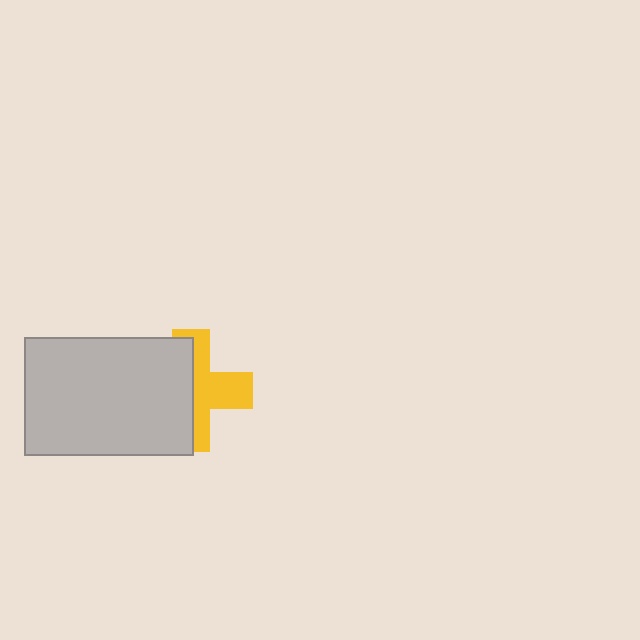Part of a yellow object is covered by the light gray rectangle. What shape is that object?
It is a cross.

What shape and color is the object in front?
The object in front is a light gray rectangle.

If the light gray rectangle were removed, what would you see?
You would see the complete yellow cross.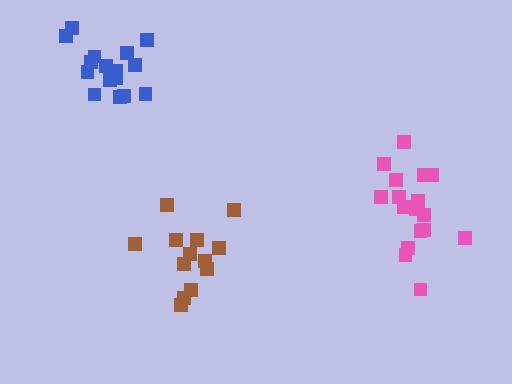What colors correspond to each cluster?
The clusters are colored: brown, blue, pink.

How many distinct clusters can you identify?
There are 3 distinct clusters.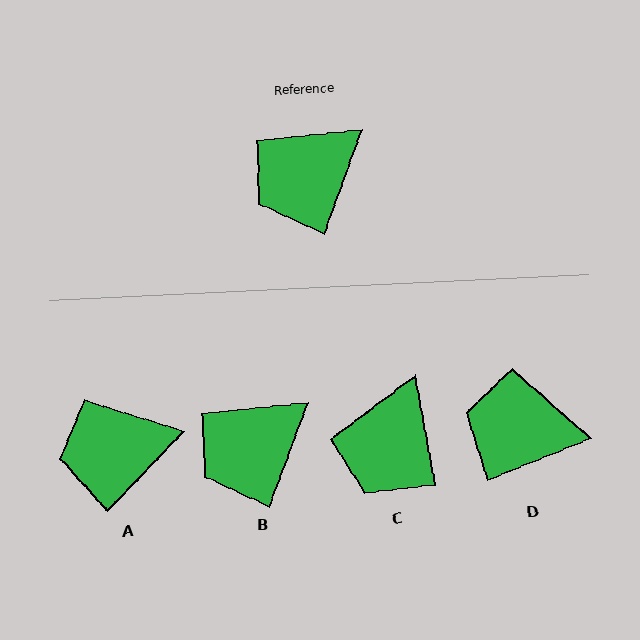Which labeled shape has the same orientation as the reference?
B.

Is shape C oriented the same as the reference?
No, it is off by about 31 degrees.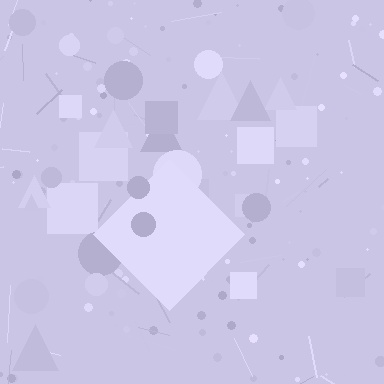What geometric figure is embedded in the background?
A diamond is embedded in the background.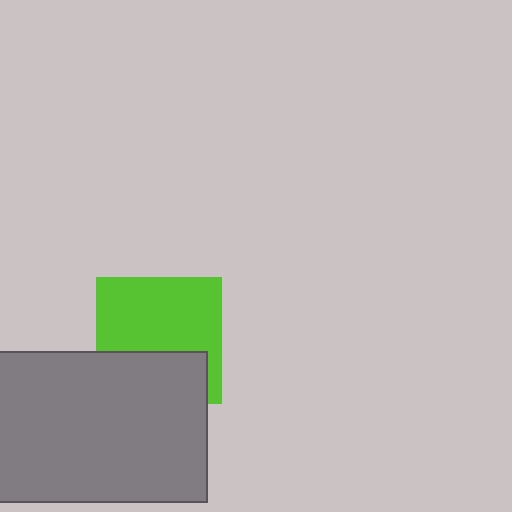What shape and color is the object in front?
The object in front is a gray rectangle.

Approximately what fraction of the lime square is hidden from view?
Roughly 37% of the lime square is hidden behind the gray rectangle.